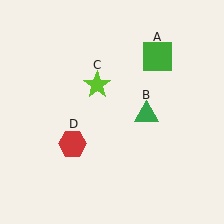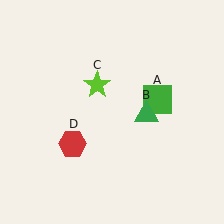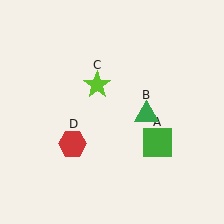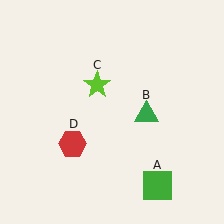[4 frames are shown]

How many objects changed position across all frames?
1 object changed position: green square (object A).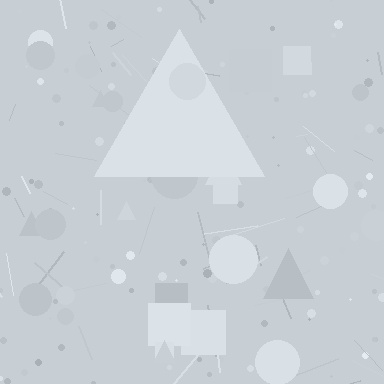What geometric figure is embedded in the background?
A triangle is embedded in the background.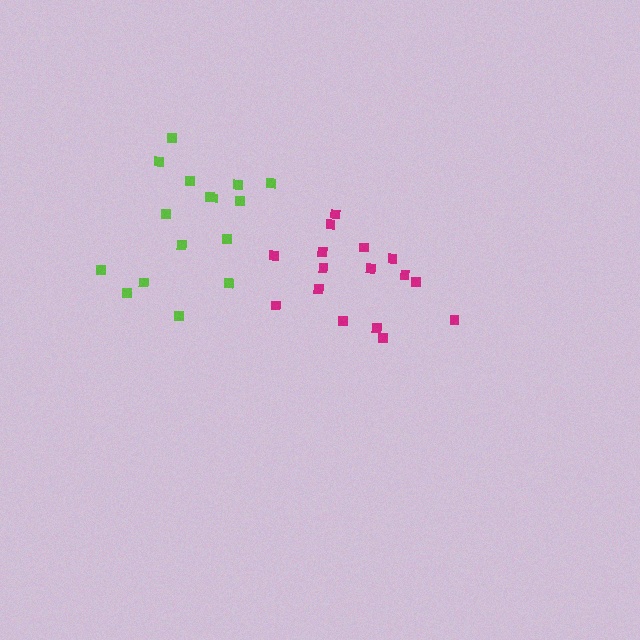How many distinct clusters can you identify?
There are 2 distinct clusters.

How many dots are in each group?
Group 1: 16 dots, Group 2: 16 dots (32 total).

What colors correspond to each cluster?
The clusters are colored: lime, magenta.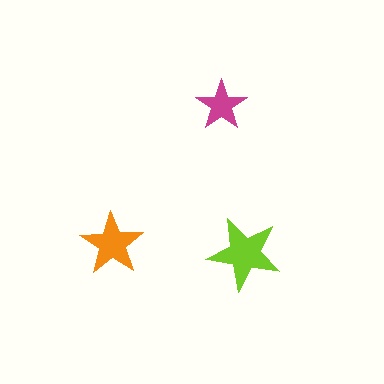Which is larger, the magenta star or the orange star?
The orange one.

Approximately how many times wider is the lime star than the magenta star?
About 1.5 times wider.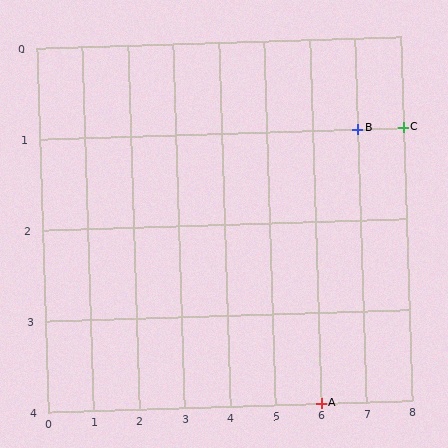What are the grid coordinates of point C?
Point C is at grid coordinates (8, 1).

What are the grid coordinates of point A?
Point A is at grid coordinates (6, 4).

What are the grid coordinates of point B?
Point B is at grid coordinates (7, 1).